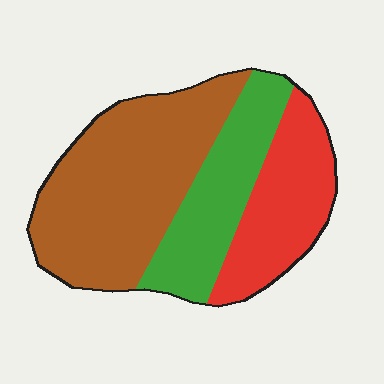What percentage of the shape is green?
Green covers 26% of the shape.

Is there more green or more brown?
Brown.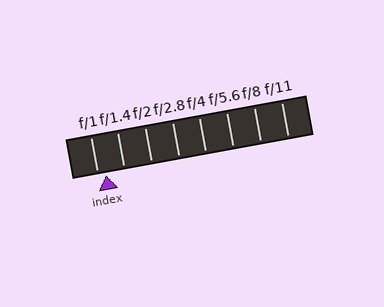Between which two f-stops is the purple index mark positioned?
The index mark is between f/1 and f/1.4.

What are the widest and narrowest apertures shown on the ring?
The widest aperture shown is f/1 and the narrowest is f/11.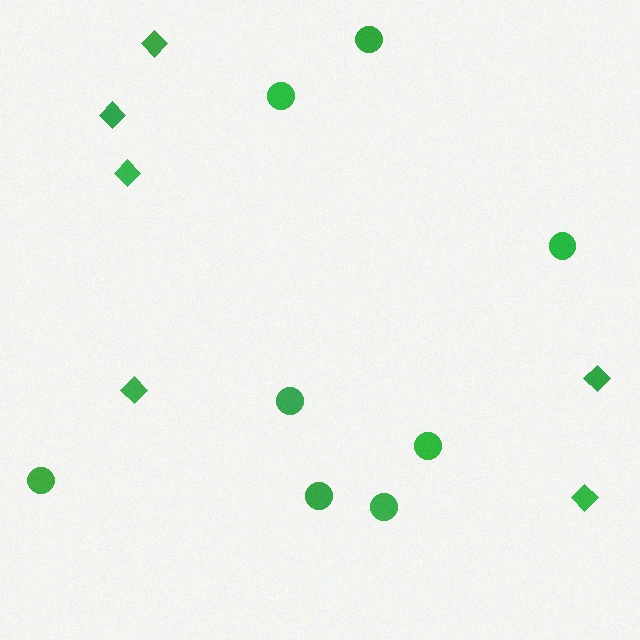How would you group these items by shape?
There are 2 groups: one group of circles (8) and one group of diamonds (6).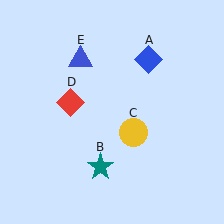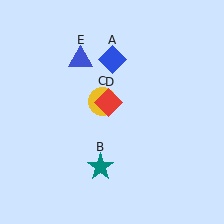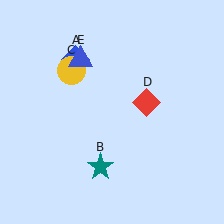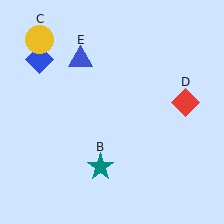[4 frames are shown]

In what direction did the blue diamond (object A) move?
The blue diamond (object A) moved left.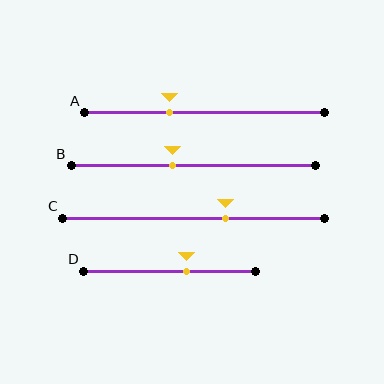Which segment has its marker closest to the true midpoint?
Segment B has its marker closest to the true midpoint.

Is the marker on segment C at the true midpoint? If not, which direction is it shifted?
No, the marker on segment C is shifted to the right by about 12% of the segment length.